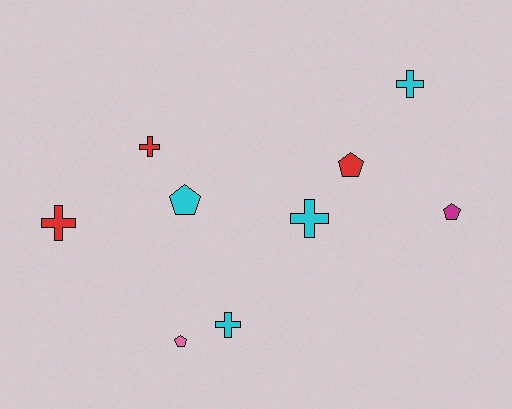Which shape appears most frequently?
Cross, with 5 objects.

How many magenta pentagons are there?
There is 1 magenta pentagon.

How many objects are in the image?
There are 9 objects.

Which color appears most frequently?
Cyan, with 4 objects.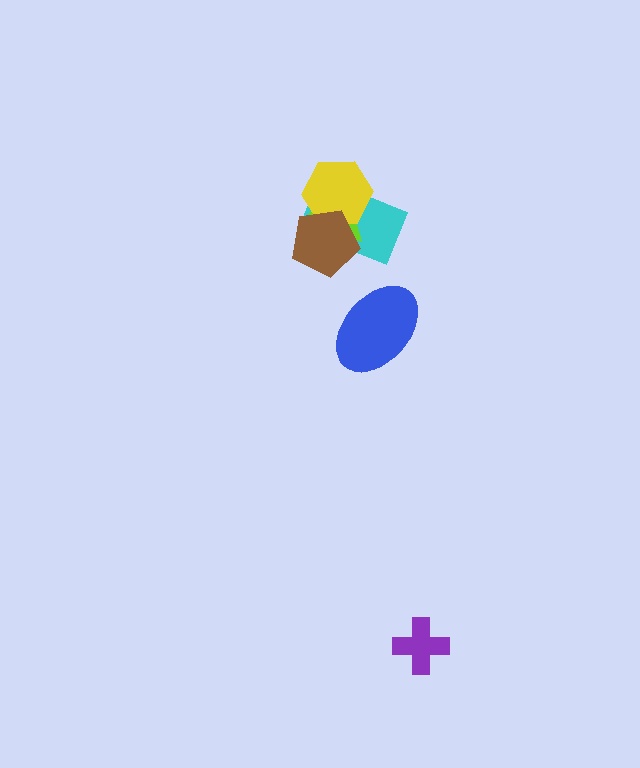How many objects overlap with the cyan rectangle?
3 objects overlap with the cyan rectangle.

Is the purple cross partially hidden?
No, no other shape covers it.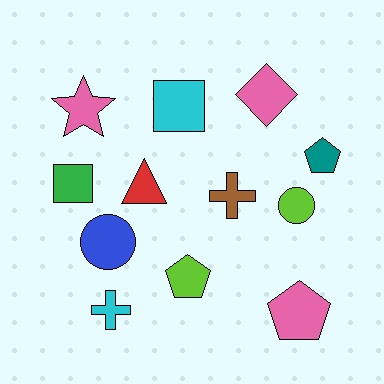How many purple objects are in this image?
There are no purple objects.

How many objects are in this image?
There are 12 objects.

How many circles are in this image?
There are 2 circles.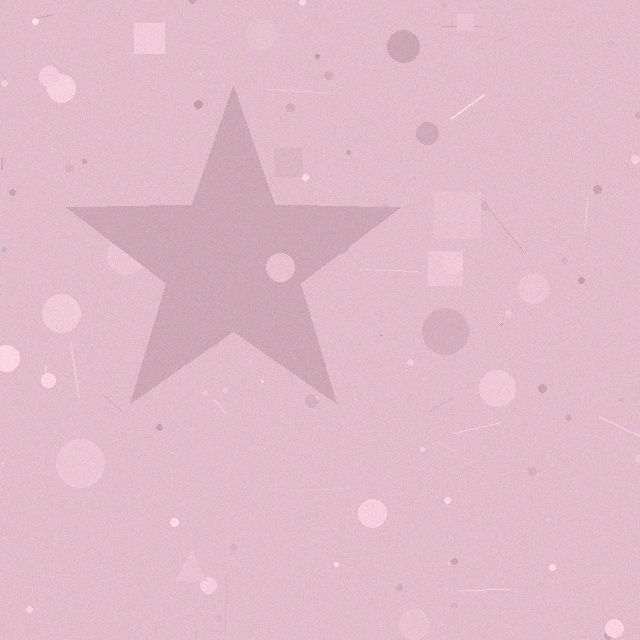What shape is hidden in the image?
A star is hidden in the image.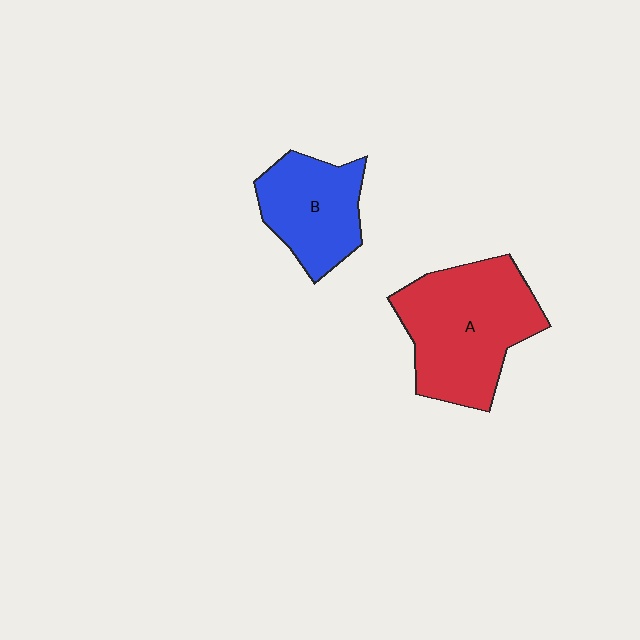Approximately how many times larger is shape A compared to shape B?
Approximately 1.6 times.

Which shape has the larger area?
Shape A (red).